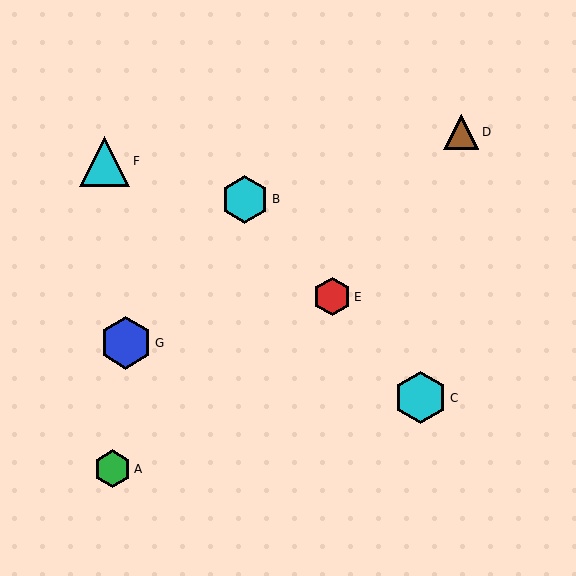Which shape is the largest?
The blue hexagon (labeled G) is the largest.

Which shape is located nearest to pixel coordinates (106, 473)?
The green hexagon (labeled A) at (112, 469) is nearest to that location.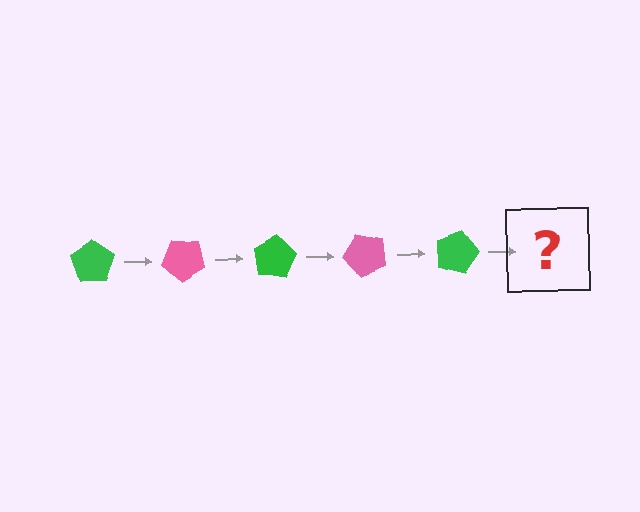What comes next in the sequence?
The next element should be a pink pentagon, rotated 200 degrees from the start.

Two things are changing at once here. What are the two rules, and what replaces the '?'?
The two rules are that it rotates 40 degrees each step and the color cycles through green and pink. The '?' should be a pink pentagon, rotated 200 degrees from the start.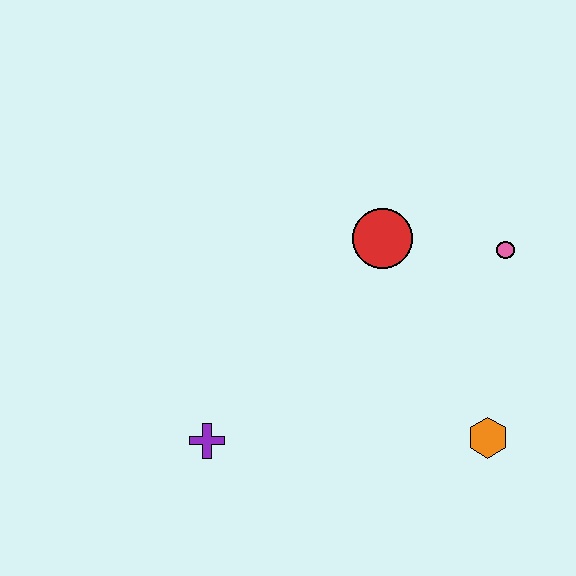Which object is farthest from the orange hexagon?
The purple cross is farthest from the orange hexagon.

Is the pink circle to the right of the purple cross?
Yes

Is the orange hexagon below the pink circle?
Yes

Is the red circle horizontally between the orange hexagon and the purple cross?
Yes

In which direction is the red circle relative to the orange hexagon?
The red circle is above the orange hexagon.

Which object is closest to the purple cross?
The red circle is closest to the purple cross.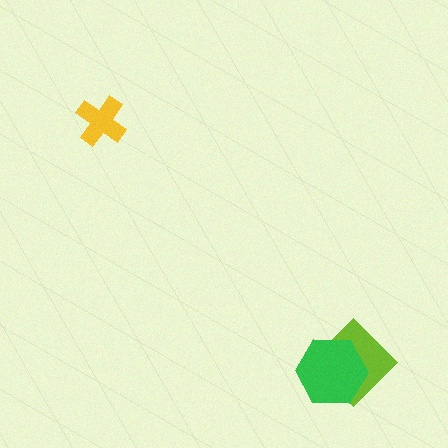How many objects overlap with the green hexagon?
1 object overlaps with the green hexagon.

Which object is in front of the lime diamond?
The green hexagon is in front of the lime diamond.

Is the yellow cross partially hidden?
No, no other shape covers it.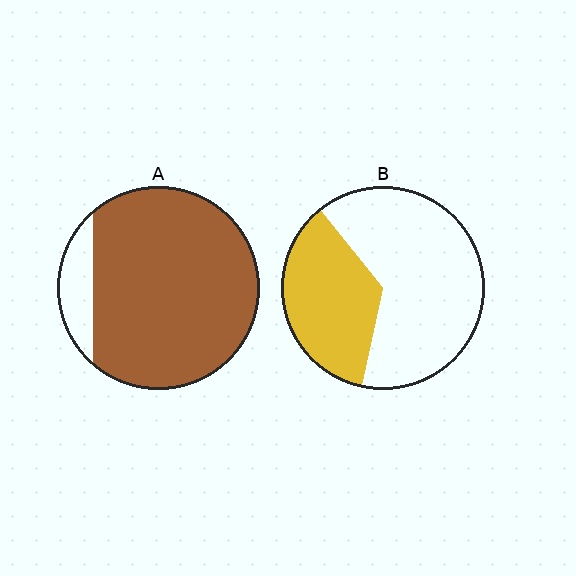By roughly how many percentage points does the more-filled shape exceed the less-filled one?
By roughly 50 percentage points (A over B).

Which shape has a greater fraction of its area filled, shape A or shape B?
Shape A.